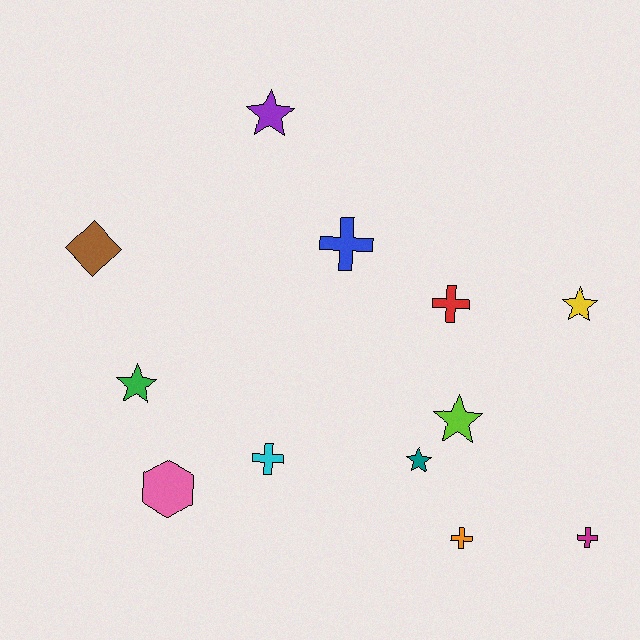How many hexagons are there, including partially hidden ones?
There is 1 hexagon.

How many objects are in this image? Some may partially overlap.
There are 12 objects.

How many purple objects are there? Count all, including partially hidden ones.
There is 1 purple object.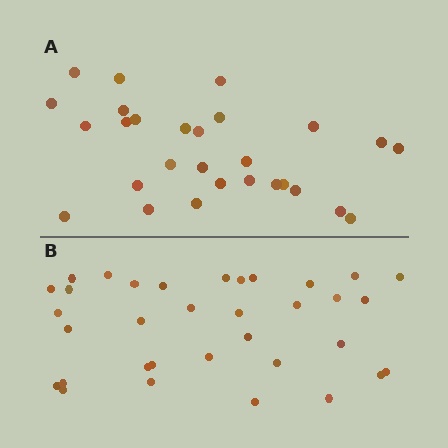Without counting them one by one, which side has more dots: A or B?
Region B (the bottom region) has more dots.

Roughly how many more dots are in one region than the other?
Region B has about 6 more dots than region A.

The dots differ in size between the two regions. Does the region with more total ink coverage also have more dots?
No. Region A has more total ink coverage because its dots are larger, but region B actually contains more individual dots. Total area can be misleading — the number of items is what matters here.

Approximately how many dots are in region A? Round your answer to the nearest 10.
About 30 dots. (The exact count is 28, which rounds to 30.)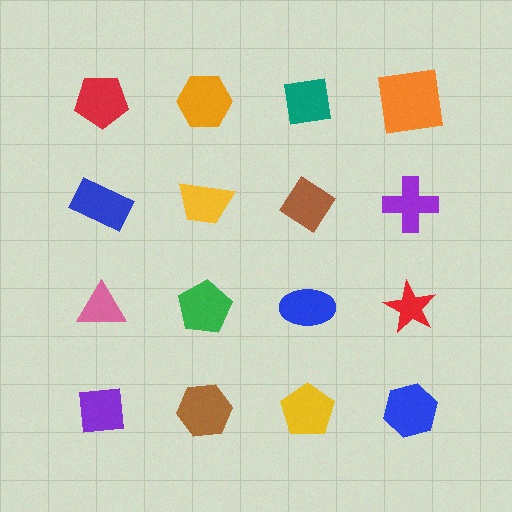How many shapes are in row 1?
4 shapes.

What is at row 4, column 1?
A purple square.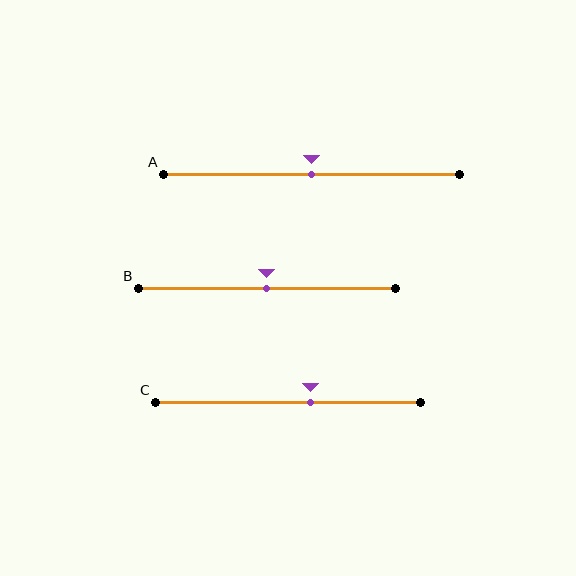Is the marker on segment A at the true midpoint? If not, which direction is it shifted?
Yes, the marker on segment A is at the true midpoint.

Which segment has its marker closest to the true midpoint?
Segment A has its marker closest to the true midpoint.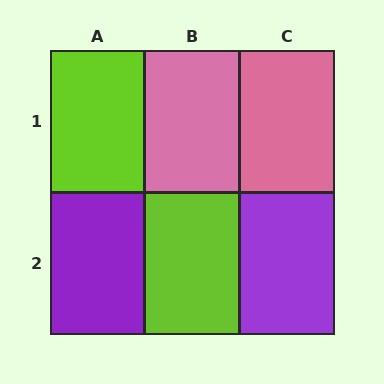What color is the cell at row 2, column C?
Purple.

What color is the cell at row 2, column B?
Lime.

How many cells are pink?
2 cells are pink.